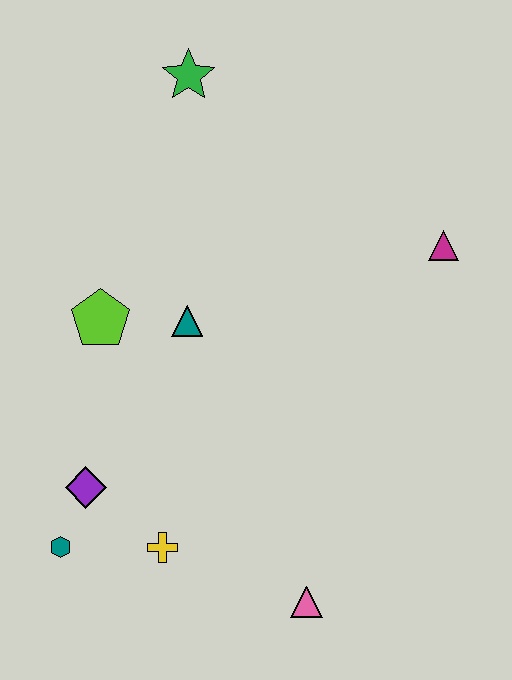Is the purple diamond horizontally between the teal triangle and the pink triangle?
No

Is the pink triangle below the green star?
Yes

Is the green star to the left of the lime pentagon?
No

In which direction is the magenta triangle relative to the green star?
The magenta triangle is to the right of the green star.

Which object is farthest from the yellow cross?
The green star is farthest from the yellow cross.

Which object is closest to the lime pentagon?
The teal triangle is closest to the lime pentagon.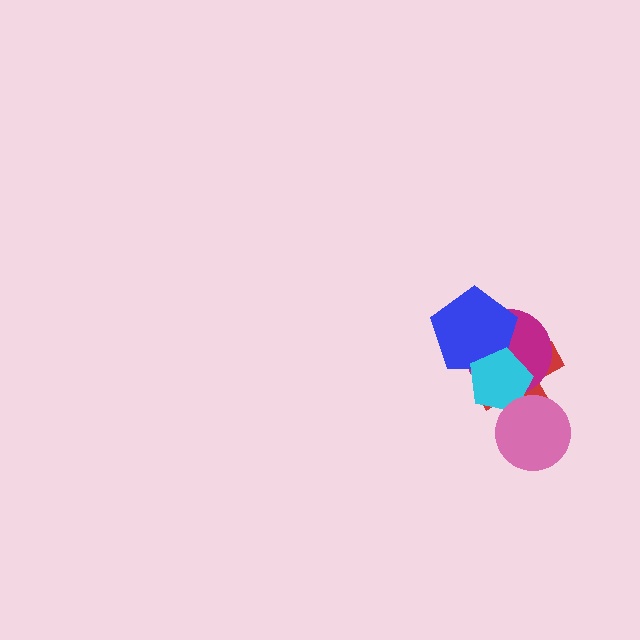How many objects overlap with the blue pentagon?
3 objects overlap with the blue pentagon.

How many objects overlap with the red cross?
4 objects overlap with the red cross.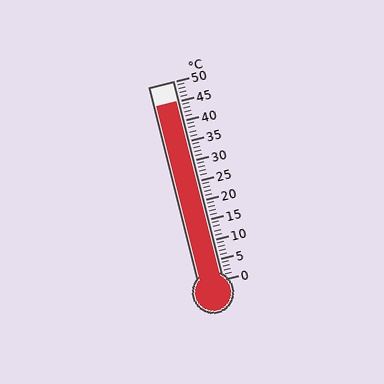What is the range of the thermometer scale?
The thermometer scale ranges from 0°C to 50°C.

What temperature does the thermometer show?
The thermometer shows approximately 45°C.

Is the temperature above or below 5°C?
The temperature is above 5°C.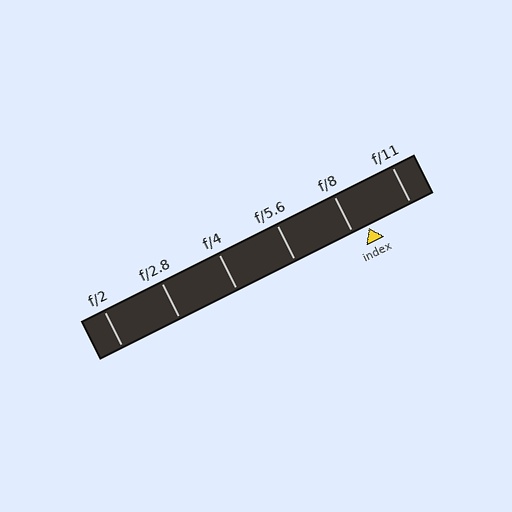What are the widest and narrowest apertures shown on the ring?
The widest aperture shown is f/2 and the narrowest is f/11.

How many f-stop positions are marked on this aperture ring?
There are 6 f-stop positions marked.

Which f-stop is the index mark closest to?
The index mark is closest to f/8.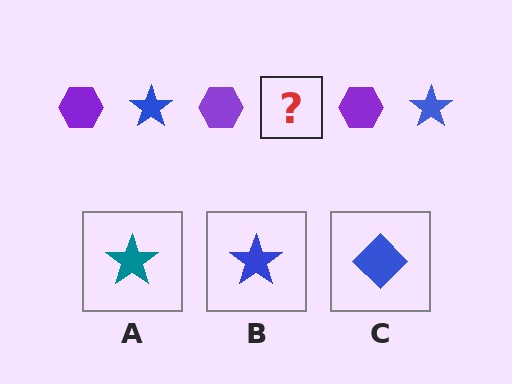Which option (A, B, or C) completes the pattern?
B.